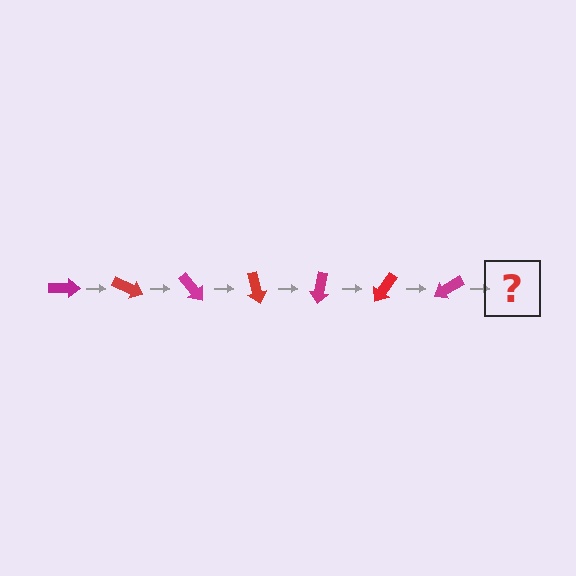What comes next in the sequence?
The next element should be a red arrow, rotated 175 degrees from the start.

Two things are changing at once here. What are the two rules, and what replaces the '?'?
The two rules are that it rotates 25 degrees each step and the color cycles through magenta and red. The '?' should be a red arrow, rotated 175 degrees from the start.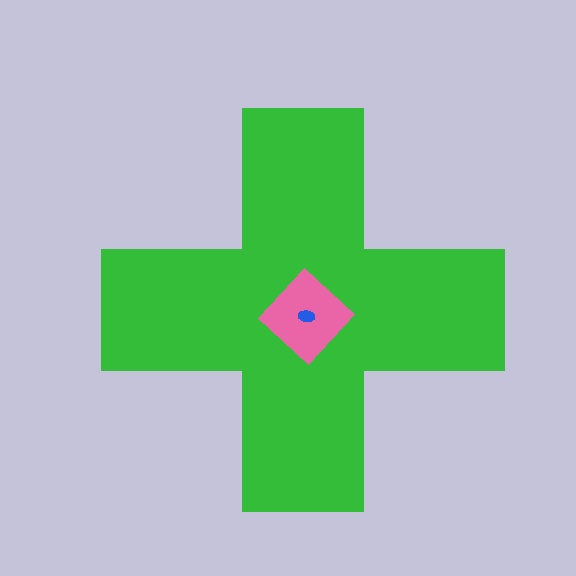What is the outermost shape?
The green cross.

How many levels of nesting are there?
3.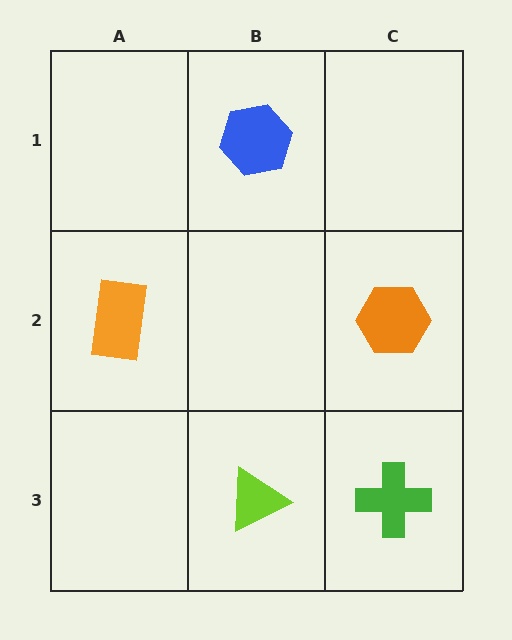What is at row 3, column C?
A green cross.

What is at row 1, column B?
A blue hexagon.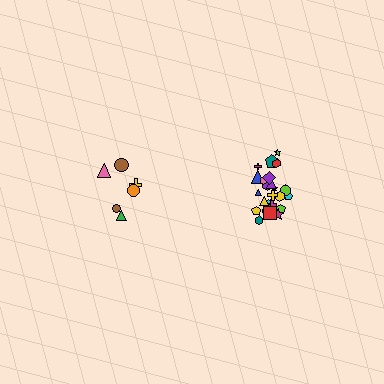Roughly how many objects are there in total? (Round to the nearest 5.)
Roughly 30 objects in total.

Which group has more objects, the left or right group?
The right group.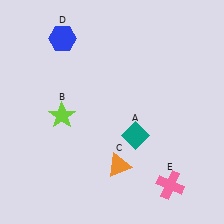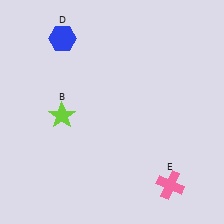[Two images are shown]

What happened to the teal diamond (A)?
The teal diamond (A) was removed in Image 2. It was in the bottom-right area of Image 1.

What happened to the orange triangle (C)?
The orange triangle (C) was removed in Image 2. It was in the bottom-right area of Image 1.